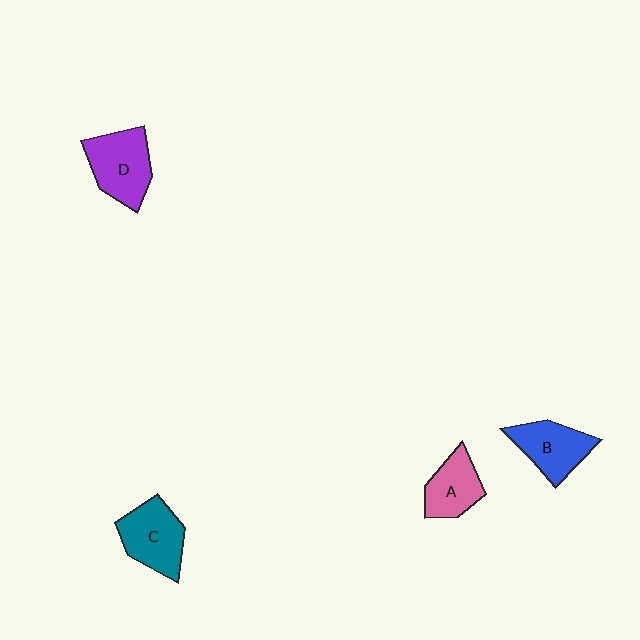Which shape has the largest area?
Shape D (purple).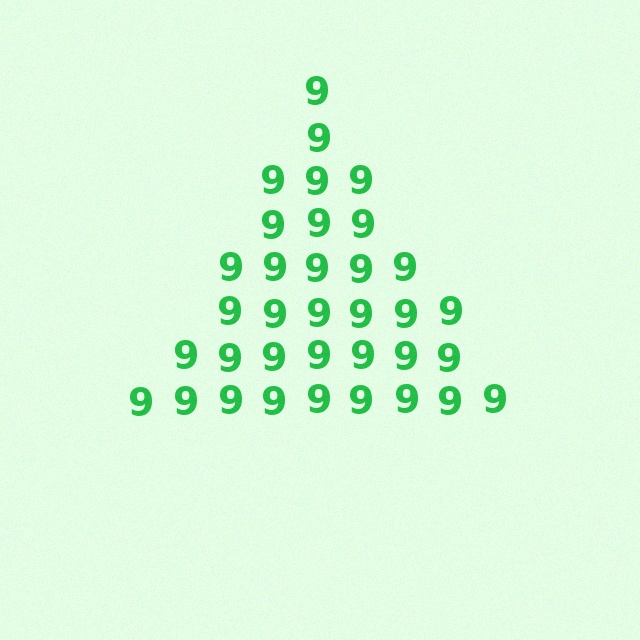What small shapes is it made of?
It is made of small digit 9's.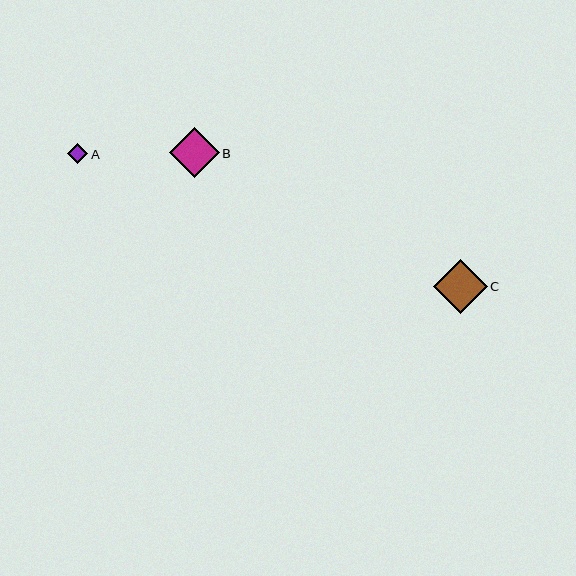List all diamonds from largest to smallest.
From largest to smallest: C, B, A.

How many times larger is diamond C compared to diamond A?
Diamond C is approximately 2.6 times the size of diamond A.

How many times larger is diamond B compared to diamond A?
Diamond B is approximately 2.5 times the size of diamond A.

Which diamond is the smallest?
Diamond A is the smallest with a size of approximately 20 pixels.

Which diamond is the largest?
Diamond C is the largest with a size of approximately 54 pixels.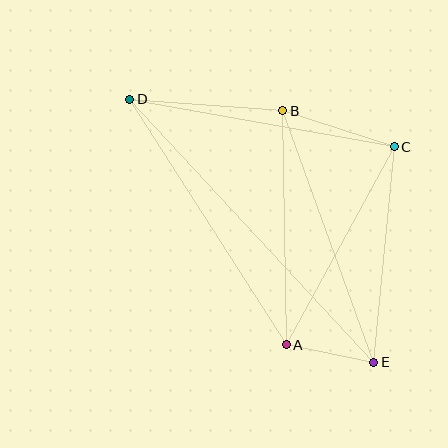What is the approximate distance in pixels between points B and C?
The distance between B and C is approximately 117 pixels.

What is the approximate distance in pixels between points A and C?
The distance between A and C is approximately 226 pixels.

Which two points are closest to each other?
Points A and E are closest to each other.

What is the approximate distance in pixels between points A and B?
The distance between A and B is approximately 234 pixels.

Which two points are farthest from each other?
Points D and E are farthest from each other.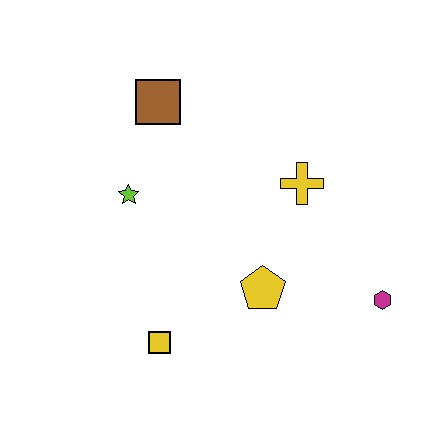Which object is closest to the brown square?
The lime star is closest to the brown square.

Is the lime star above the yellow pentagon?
Yes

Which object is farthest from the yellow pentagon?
The brown square is farthest from the yellow pentagon.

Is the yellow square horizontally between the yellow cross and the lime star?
Yes